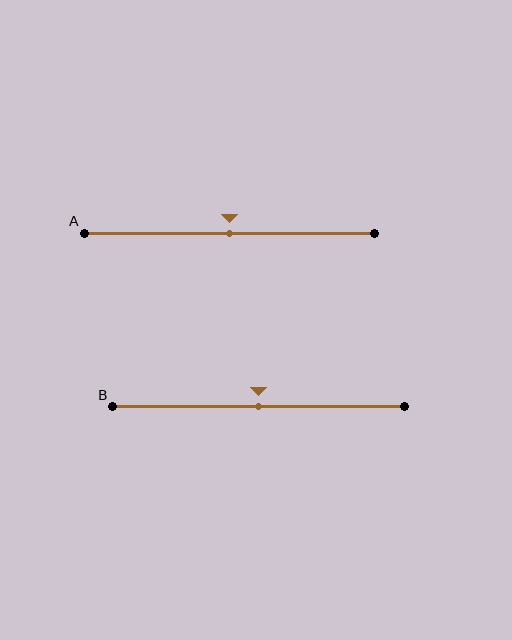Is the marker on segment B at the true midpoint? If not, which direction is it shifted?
Yes, the marker on segment B is at the true midpoint.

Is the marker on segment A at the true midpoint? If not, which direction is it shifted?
Yes, the marker on segment A is at the true midpoint.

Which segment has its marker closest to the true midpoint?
Segment A has its marker closest to the true midpoint.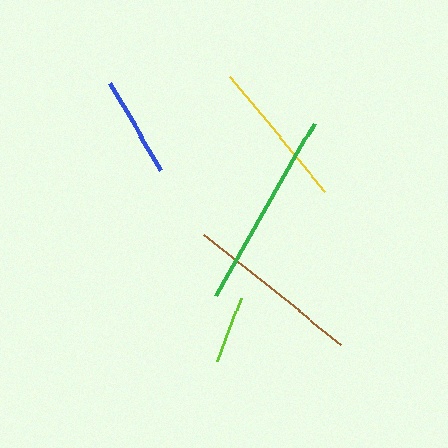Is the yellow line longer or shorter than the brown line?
The brown line is longer than the yellow line.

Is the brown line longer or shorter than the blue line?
The brown line is longer than the blue line.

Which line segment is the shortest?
The lime line is the shortest at approximately 67 pixels.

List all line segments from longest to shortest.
From longest to shortest: green, brown, yellow, blue, lime.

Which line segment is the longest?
The green line is the longest at approximately 199 pixels.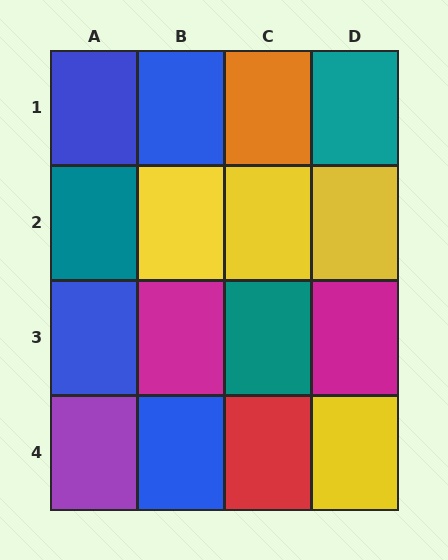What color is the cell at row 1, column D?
Teal.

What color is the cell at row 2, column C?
Yellow.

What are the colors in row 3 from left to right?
Blue, magenta, teal, magenta.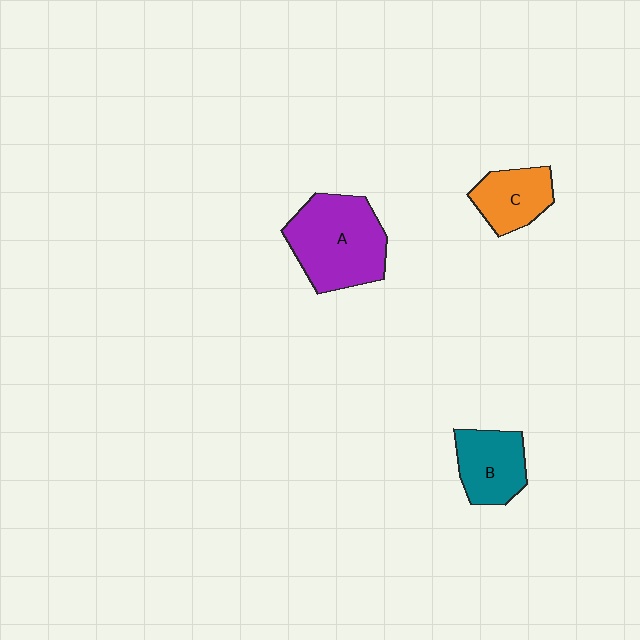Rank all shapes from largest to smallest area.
From largest to smallest: A (purple), B (teal), C (orange).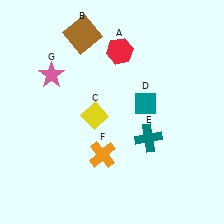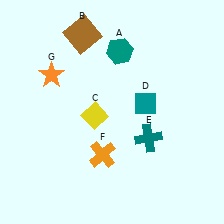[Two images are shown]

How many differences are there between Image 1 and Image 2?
There are 2 differences between the two images.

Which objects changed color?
A changed from red to teal. G changed from pink to orange.